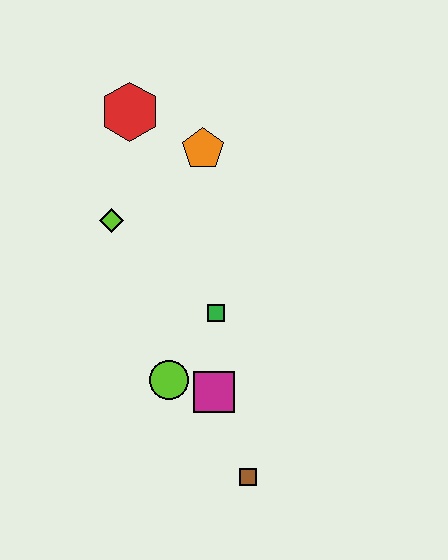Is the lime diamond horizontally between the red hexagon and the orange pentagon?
No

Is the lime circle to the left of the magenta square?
Yes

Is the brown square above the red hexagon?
No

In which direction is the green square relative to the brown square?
The green square is above the brown square.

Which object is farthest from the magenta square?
The red hexagon is farthest from the magenta square.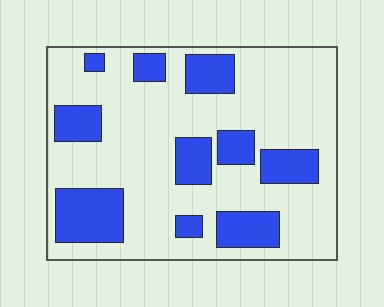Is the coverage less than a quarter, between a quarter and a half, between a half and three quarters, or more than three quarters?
Between a quarter and a half.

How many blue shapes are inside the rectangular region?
10.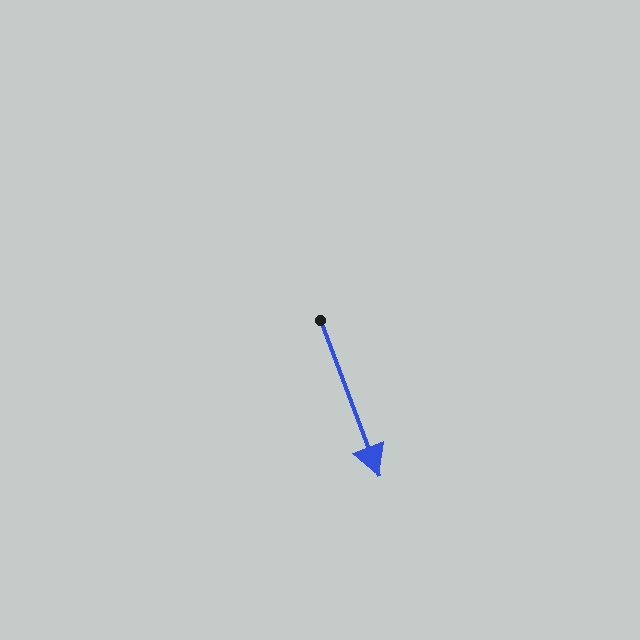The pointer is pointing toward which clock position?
Roughly 5 o'clock.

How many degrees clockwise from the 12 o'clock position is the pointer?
Approximately 159 degrees.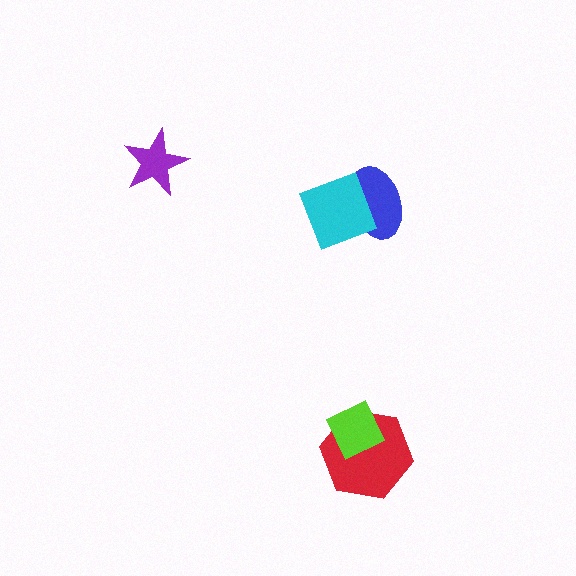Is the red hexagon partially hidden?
Yes, it is partially covered by another shape.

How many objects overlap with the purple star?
0 objects overlap with the purple star.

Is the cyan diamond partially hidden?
No, no other shape covers it.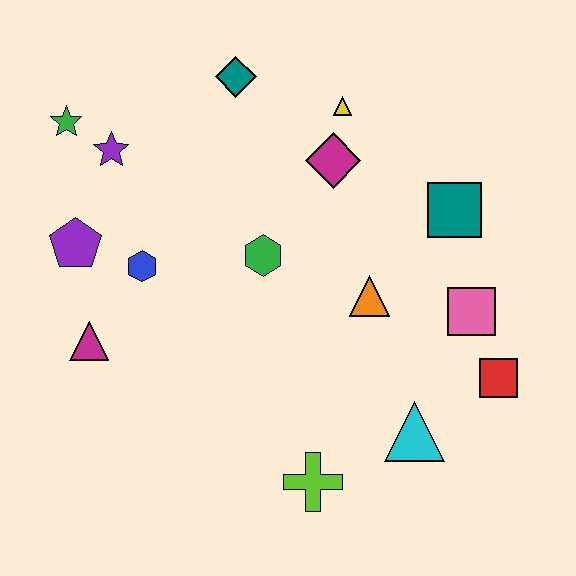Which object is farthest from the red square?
The green star is farthest from the red square.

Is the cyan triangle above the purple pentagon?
No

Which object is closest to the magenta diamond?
The yellow triangle is closest to the magenta diamond.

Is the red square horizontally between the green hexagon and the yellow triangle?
No